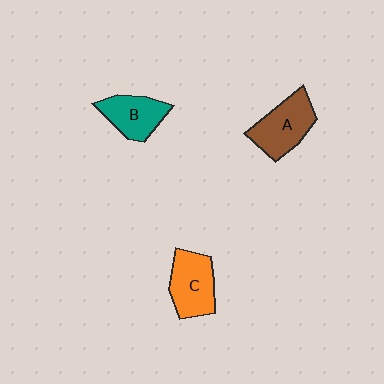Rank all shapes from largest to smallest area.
From largest to smallest: A (brown), C (orange), B (teal).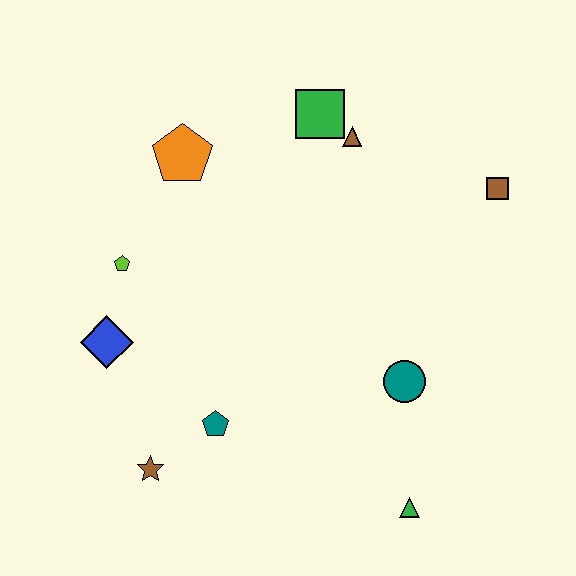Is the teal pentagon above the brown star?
Yes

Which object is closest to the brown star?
The teal pentagon is closest to the brown star.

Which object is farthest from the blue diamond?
The brown square is farthest from the blue diamond.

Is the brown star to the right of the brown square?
No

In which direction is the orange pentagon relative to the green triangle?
The orange pentagon is above the green triangle.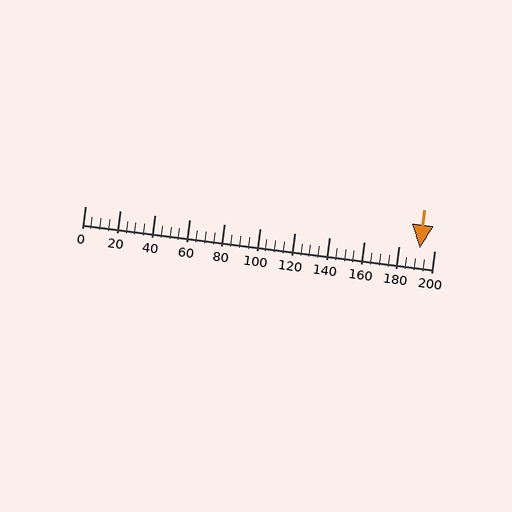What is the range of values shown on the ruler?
The ruler shows values from 0 to 200.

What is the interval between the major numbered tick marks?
The major tick marks are spaced 20 units apart.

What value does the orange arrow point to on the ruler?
The orange arrow points to approximately 192.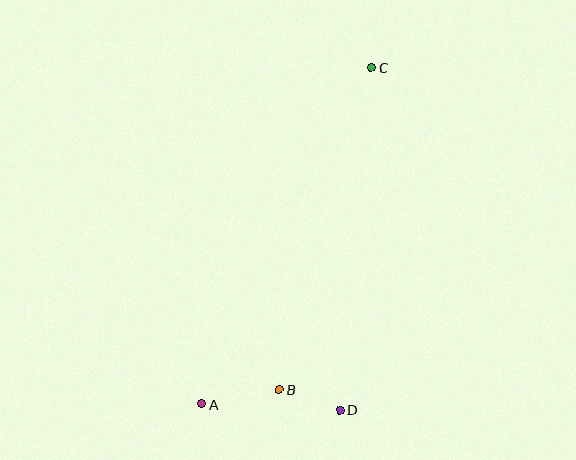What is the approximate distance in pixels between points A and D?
The distance between A and D is approximately 139 pixels.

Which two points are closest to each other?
Points B and D are closest to each other.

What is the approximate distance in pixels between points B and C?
The distance between B and C is approximately 335 pixels.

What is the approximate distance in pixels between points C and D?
The distance between C and D is approximately 344 pixels.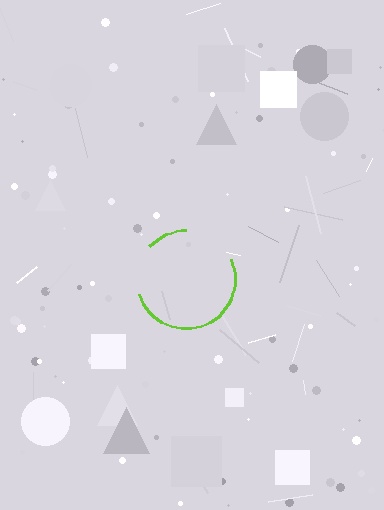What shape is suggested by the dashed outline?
The dashed outline suggests a circle.